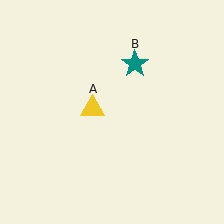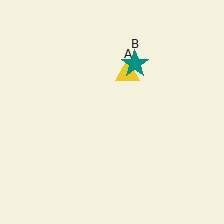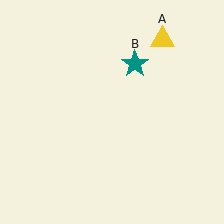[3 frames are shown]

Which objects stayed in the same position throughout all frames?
Teal star (object B) remained stationary.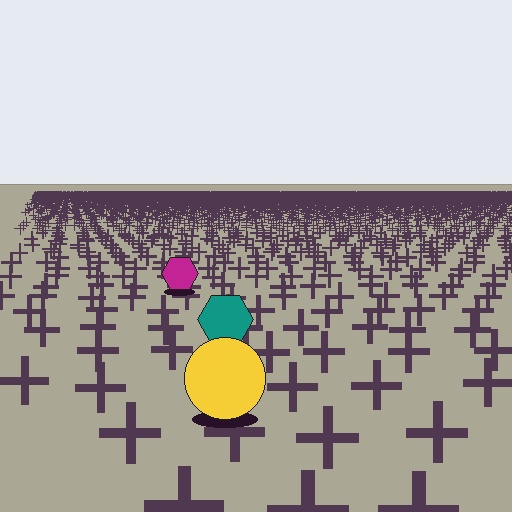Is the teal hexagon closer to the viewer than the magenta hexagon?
Yes. The teal hexagon is closer — you can tell from the texture gradient: the ground texture is coarser near it.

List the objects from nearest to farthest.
From nearest to farthest: the yellow circle, the teal hexagon, the magenta hexagon.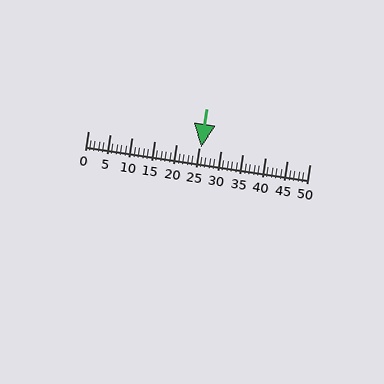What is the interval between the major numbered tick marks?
The major tick marks are spaced 5 units apart.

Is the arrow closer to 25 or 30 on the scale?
The arrow is closer to 25.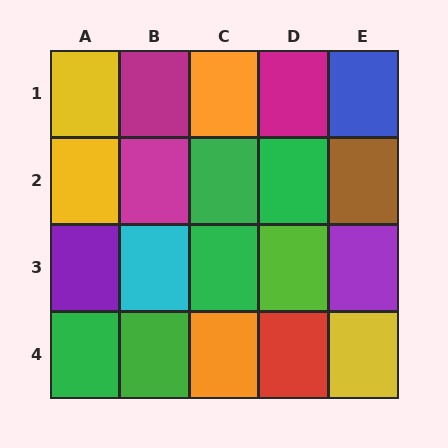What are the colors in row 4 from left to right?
Green, green, orange, red, yellow.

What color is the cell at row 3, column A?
Purple.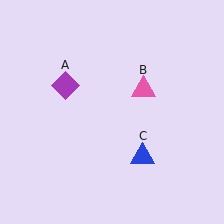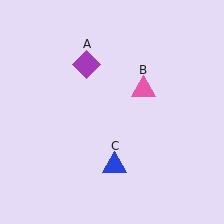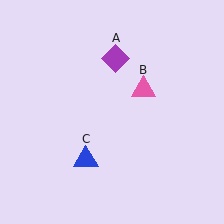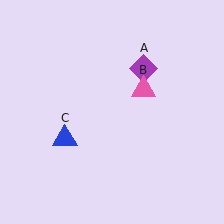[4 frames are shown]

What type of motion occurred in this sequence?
The purple diamond (object A), blue triangle (object C) rotated clockwise around the center of the scene.